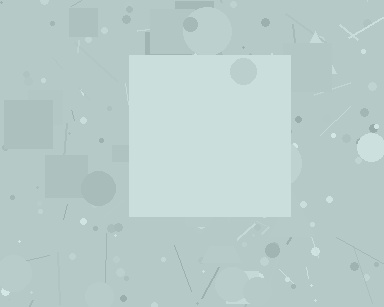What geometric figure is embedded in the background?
A square is embedded in the background.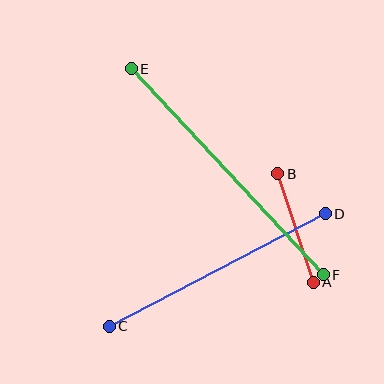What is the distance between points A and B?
The distance is approximately 114 pixels.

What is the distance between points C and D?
The distance is approximately 243 pixels.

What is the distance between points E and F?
The distance is approximately 282 pixels.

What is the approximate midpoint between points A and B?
The midpoint is at approximately (296, 228) pixels.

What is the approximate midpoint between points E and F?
The midpoint is at approximately (227, 172) pixels.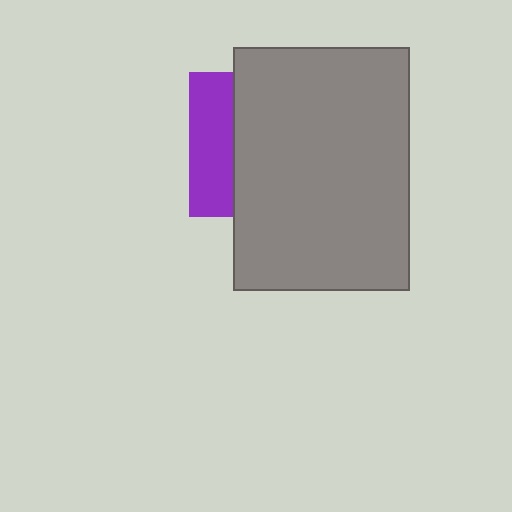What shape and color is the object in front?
The object in front is a gray rectangle.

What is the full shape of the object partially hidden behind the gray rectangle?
The partially hidden object is a purple square.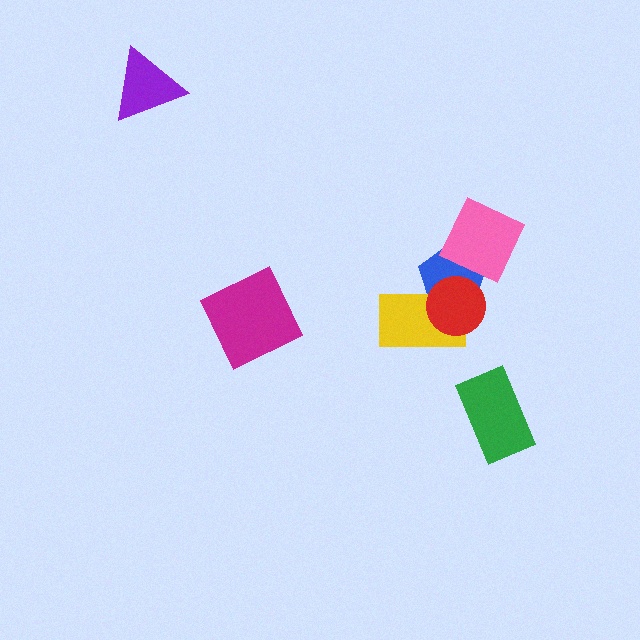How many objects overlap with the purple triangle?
0 objects overlap with the purple triangle.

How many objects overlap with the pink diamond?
1 object overlaps with the pink diamond.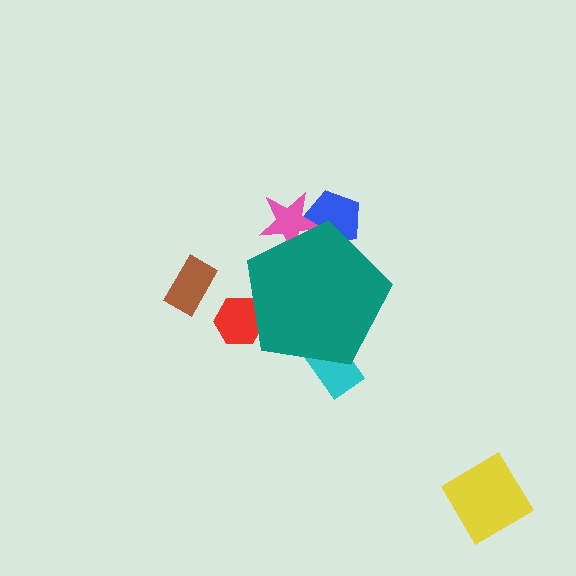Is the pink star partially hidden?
Yes, the pink star is partially hidden behind the teal pentagon.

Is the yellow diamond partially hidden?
No, the yellow diamond is fully visible.